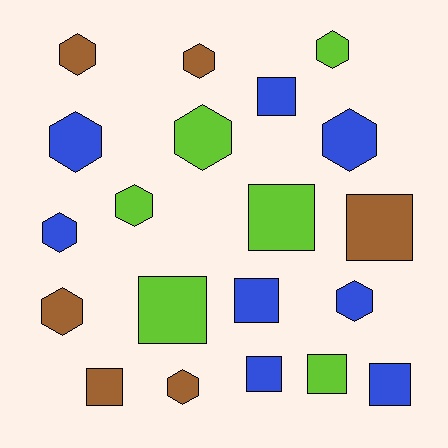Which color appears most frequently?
Blue, with 8 objects.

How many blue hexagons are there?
There are 4 blue hexagons.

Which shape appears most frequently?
Hexagon, with 11 objects.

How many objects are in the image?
There are 20 objects.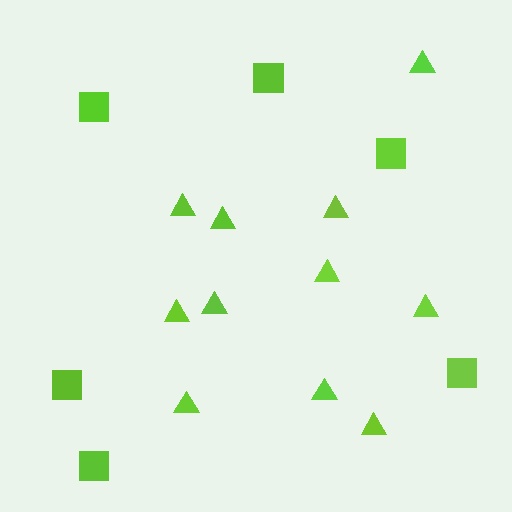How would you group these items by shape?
There are 2 groups: one group of triangles (11) and one group of squares (6).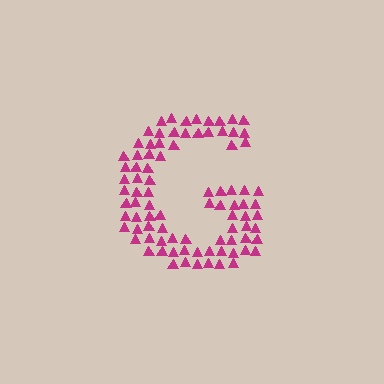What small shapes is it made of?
It is made of small triangles.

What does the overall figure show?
The overall figure shows the letter G.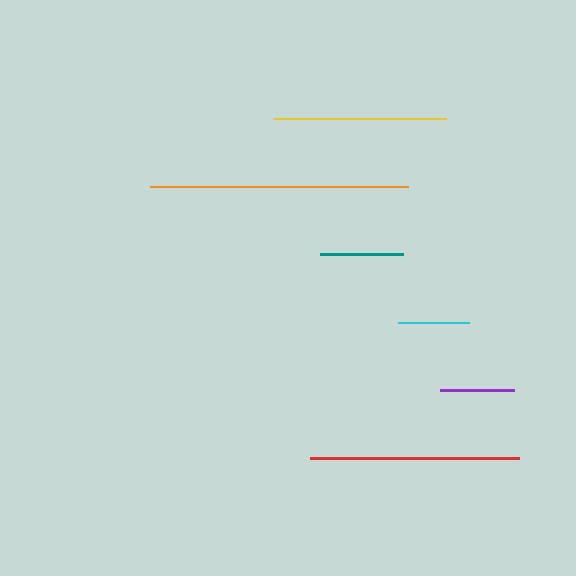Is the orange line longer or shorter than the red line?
The orange line is longer than the red line.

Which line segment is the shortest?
The cyan line is the shortest at approximately 71 pixels.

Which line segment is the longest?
The orange line is the longest at approximately 258 pixels.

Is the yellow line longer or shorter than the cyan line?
The yellow line is longer than the cyan line.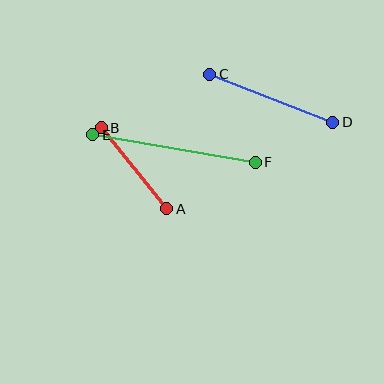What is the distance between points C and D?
The distance is approximately 132 pixels.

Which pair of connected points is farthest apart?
Points E and F are farthest apart.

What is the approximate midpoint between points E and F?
The midpoint is at approximately (174, 149) pixels.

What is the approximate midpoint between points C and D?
The midpoint is at approximately (271, 98) pixels.